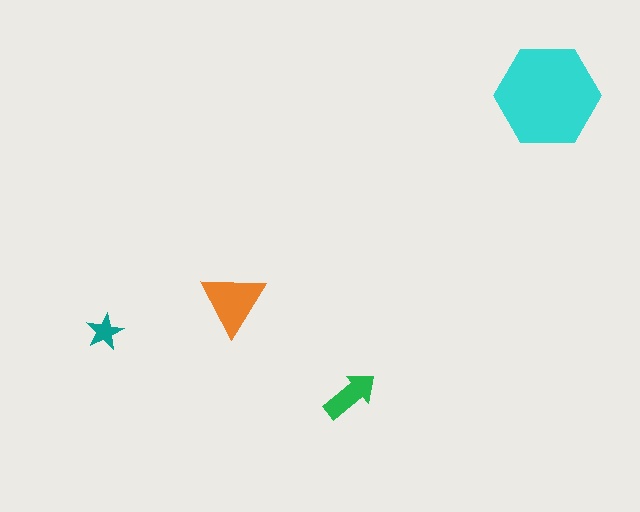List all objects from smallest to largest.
The teal star, the green arrow, the orange triangle, the cyan hexagon.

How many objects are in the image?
There are 4 objects in the image.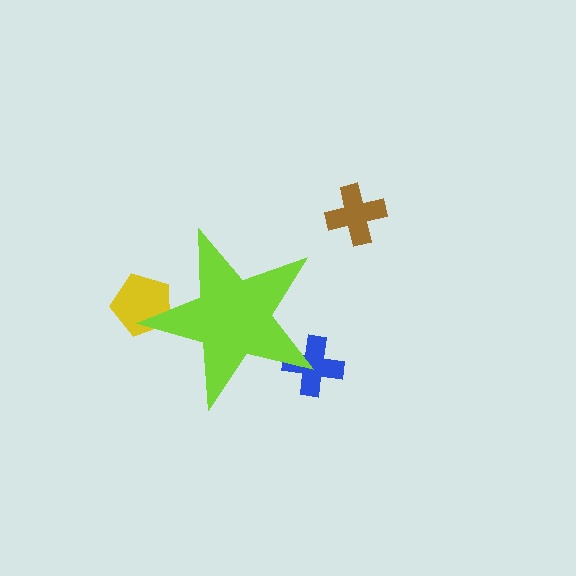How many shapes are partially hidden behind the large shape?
2 shapes are partially hidden.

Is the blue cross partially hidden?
Yes, the blue cross is partially hidden behind the lime star.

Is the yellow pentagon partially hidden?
Yes, the yellow pentagon is partially hidden behind the lime star.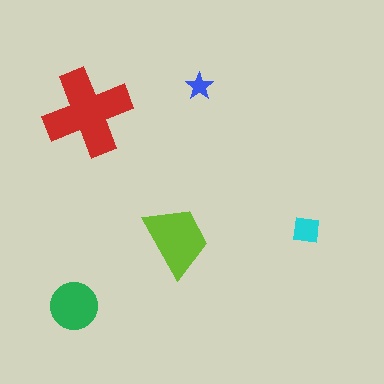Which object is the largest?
The red cross.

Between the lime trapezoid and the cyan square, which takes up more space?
The lime trapezoid.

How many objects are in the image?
There are 5 objects in the image.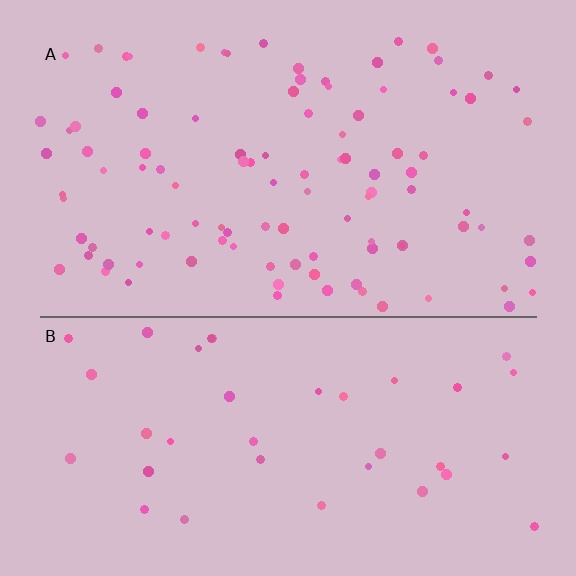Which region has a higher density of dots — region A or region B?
A (the top).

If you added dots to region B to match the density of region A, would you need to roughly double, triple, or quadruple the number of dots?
Approximately triple.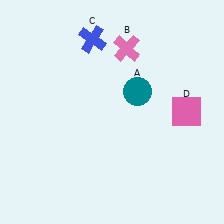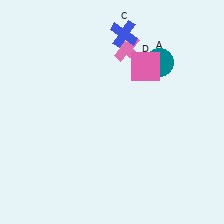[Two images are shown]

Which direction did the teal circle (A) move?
The teal circle (A) moved up.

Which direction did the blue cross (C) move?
The blue cross (C) moved right.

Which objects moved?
The objects that moved are: the teal circle (A), the blue cross (C), the pink square (D).